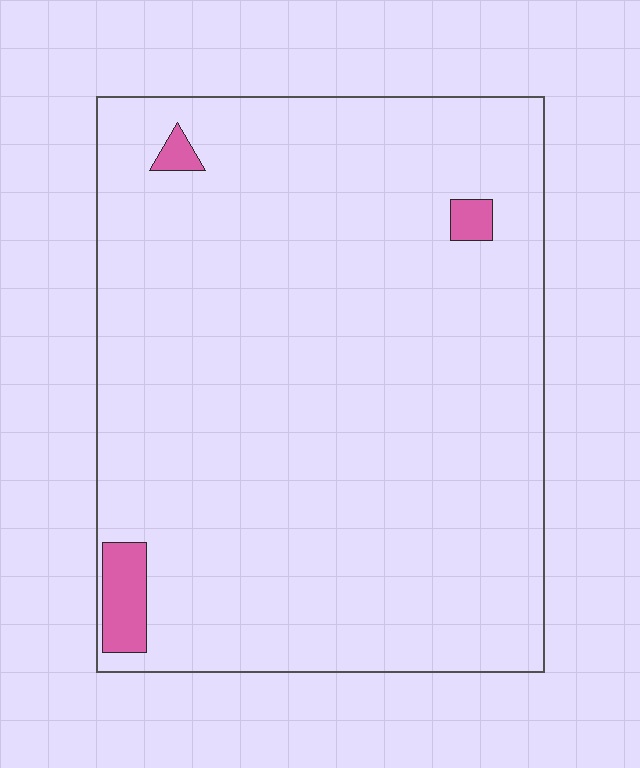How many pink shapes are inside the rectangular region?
3.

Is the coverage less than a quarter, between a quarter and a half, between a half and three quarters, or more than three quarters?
Less than a quarter.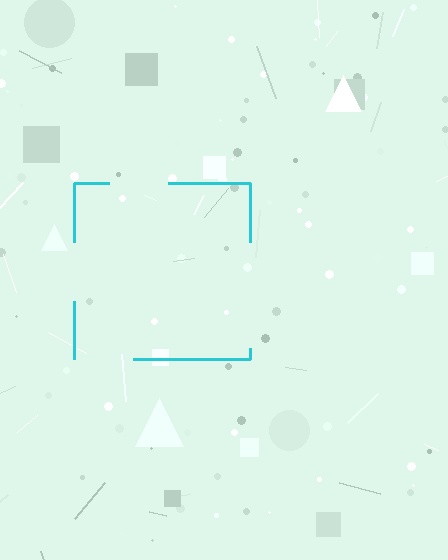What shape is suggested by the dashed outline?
The dashed outline suggests a square.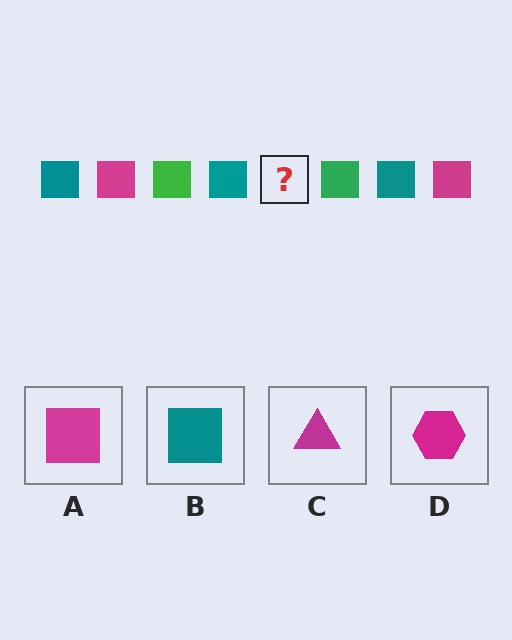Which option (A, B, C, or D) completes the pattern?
A.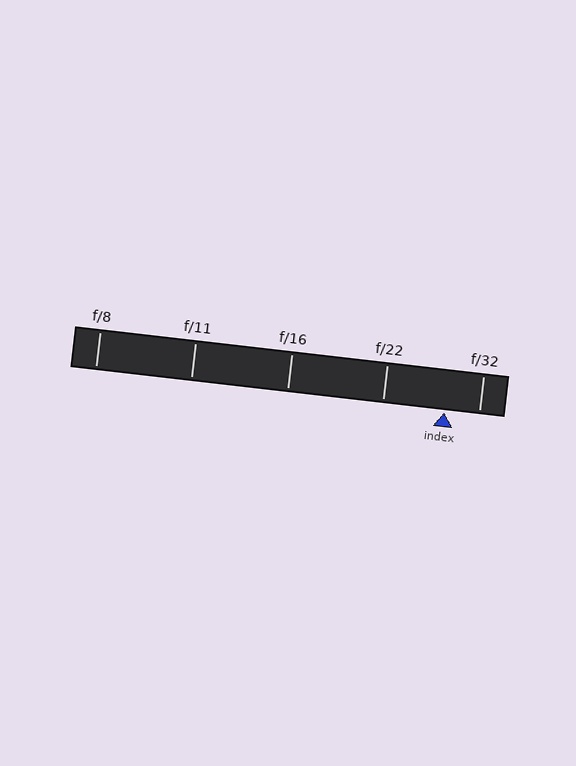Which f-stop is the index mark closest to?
The index mark is closest to f/32.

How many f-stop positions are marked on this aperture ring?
There are 5 f-stop positions marked.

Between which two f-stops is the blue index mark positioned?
The index mark is between f/22 and f/32.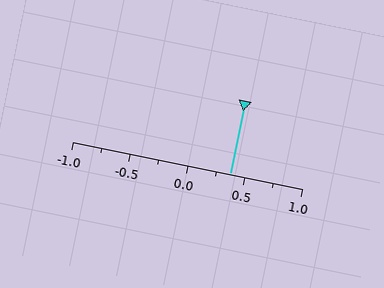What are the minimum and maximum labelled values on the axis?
The axis runs from -1.0 to 1.0.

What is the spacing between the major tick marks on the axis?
The major ticks are spaced 0.5 apart.